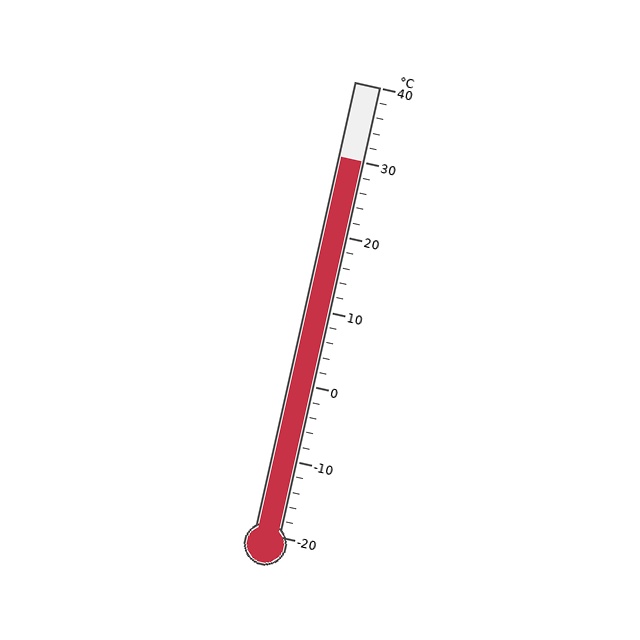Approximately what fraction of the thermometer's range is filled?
The thermometer is filled to approximately 85% of its range.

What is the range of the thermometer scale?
The thermometer scale ranges from -20°C to 40°C.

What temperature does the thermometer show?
The thermometer shows approximately 30°C.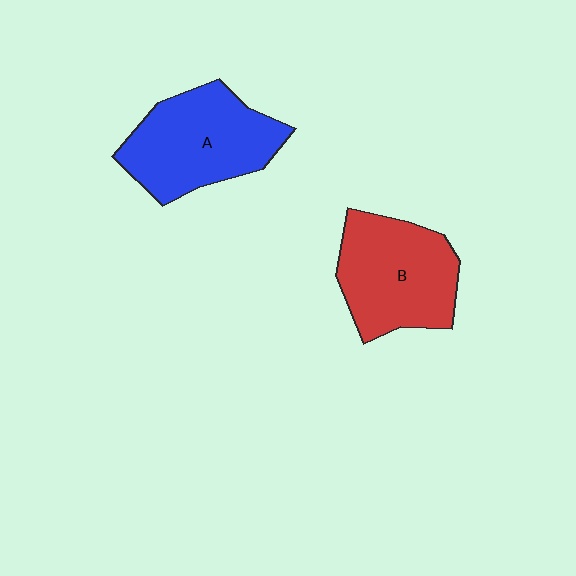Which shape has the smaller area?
Shape B (red).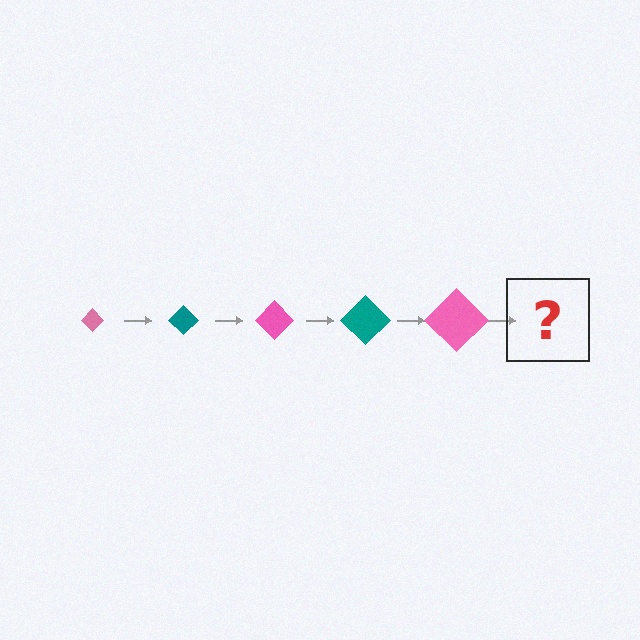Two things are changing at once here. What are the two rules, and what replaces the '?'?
The two rules are that the diamond grows larger each step and the color cycles through pink and teal. The '?' should be a teal diamond, larger than the previous one.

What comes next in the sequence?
The next element should be a teal diamond, larger than the previous one.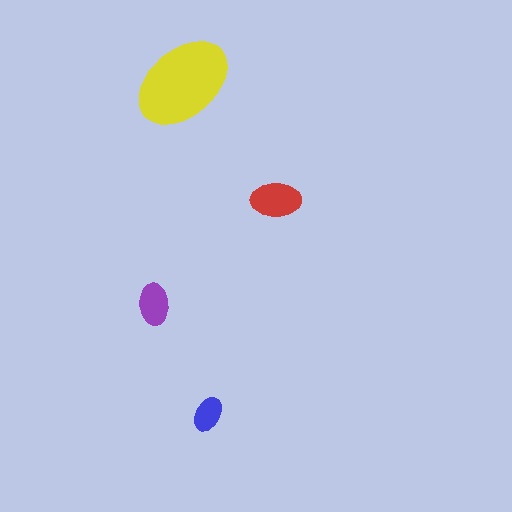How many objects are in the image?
There are 4 objects in the image.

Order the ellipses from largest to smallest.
the yellow one, the red one, the purple one, the blue one.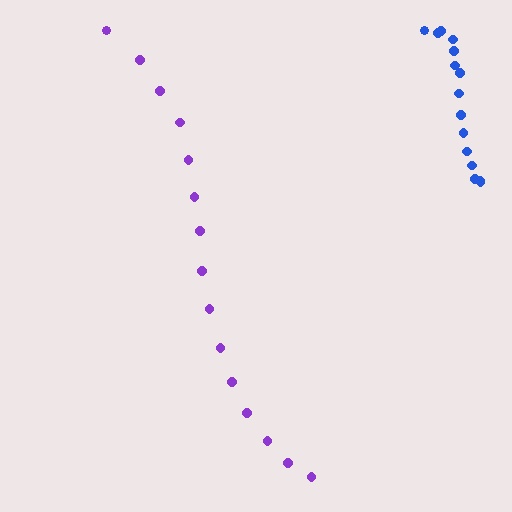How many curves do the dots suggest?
There are 2 distinct paths.